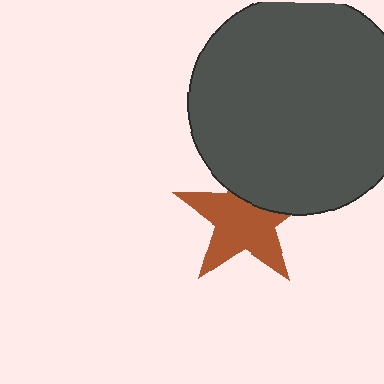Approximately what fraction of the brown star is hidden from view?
Roughly 31% of the brown star is hidden behind the dark gray circle.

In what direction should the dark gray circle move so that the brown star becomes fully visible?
The dark gray circle should move up. That is the shortest direction to clear the overlap and leave the brown star fully visible.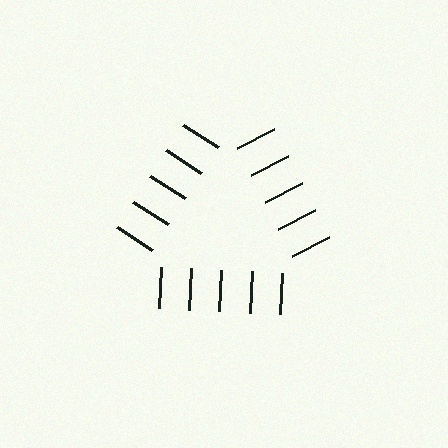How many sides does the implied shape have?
3 sides — the line-ends trace a triangle.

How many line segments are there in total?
15 — 5 along each of the 3 edges.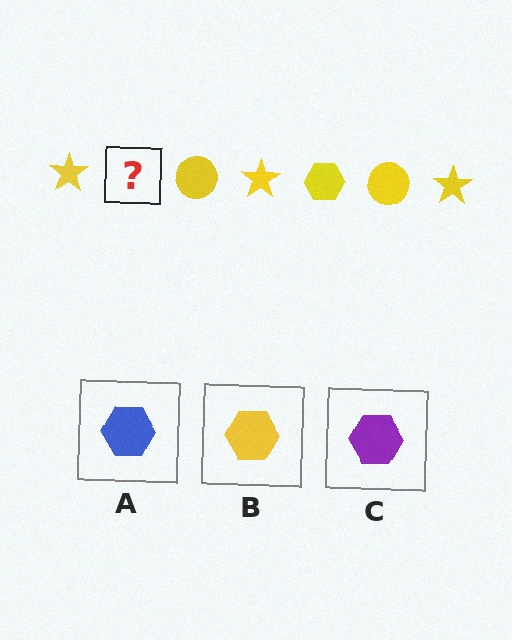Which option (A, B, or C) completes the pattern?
B.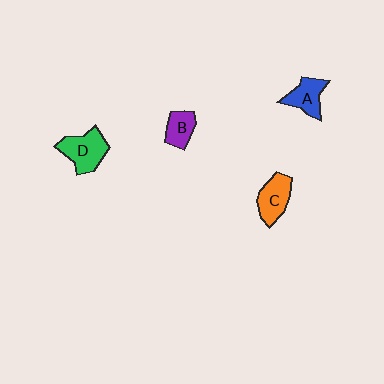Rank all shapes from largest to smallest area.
From largest to smallest: D (green), C (orange), A (blue), B (purple).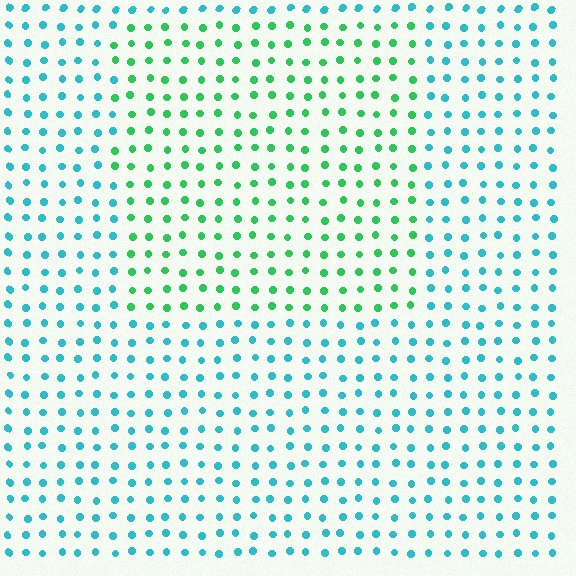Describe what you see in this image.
The image is filled with small cyan elements in a uniform arrangement. A rectangle-shaped region is visible where the elements are tinted to a slightly different hue, forming a subtle color boundary.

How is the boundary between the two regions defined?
The boundary is defined purely by a slight shift in hue (about 48 degrees). Spacing, size, and orientation are identical on both sides.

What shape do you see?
I see a rectangle.